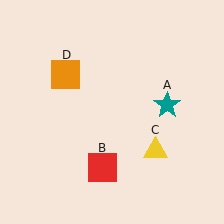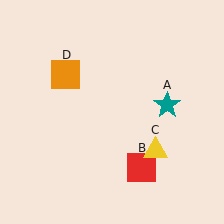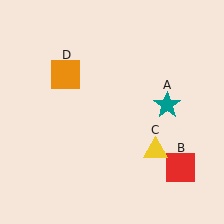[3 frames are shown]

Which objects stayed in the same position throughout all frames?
Teal star (object A) and yellow triangle (object C) and orange square (object D) remained stationary.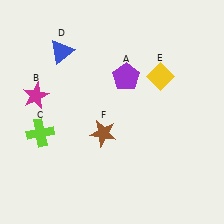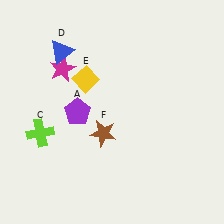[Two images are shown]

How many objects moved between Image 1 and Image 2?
3 objects moved between the two images.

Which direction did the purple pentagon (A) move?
The purple pentagon (A) moved left.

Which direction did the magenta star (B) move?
The magenta star (B) moved up.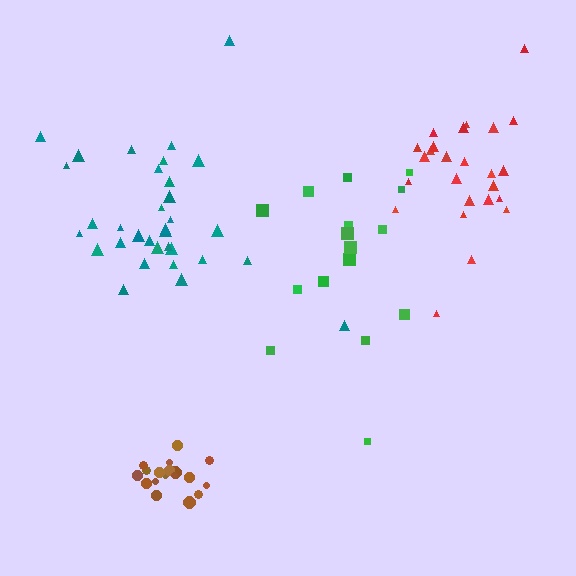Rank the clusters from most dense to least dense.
brown, teal, red, green.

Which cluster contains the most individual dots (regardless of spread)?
Teal (33).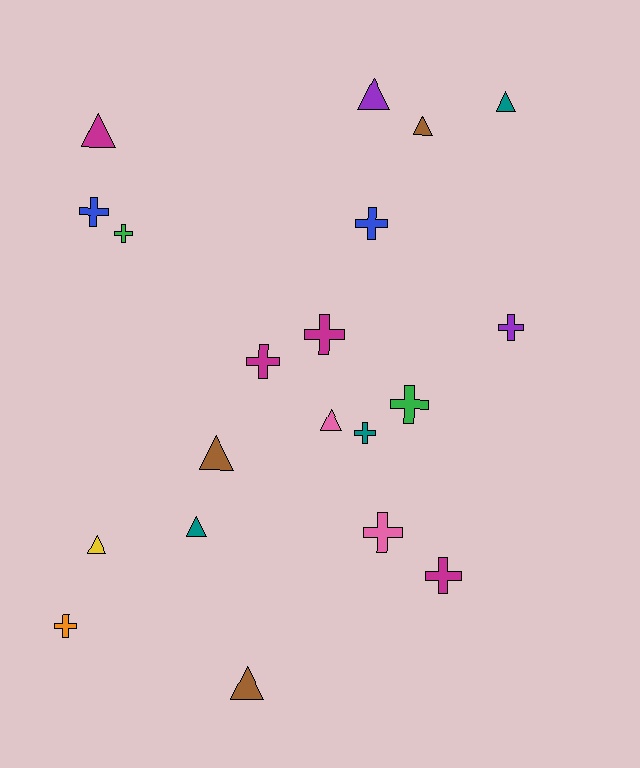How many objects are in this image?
There are 20 objects.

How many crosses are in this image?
There are 11 crosses.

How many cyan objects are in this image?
There are no cyan objects.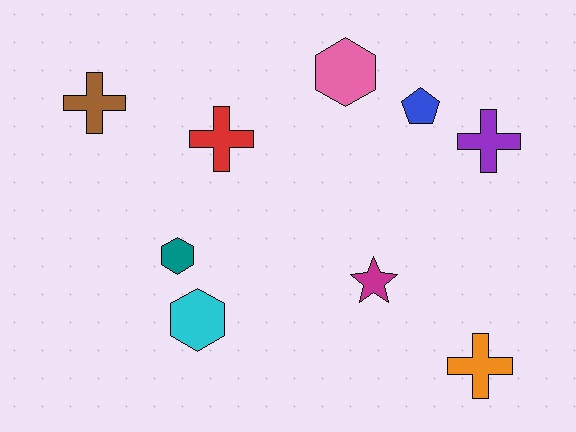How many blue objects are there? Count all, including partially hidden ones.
There is 1 blue object.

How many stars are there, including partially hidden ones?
There is 1 star.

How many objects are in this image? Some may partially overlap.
There are 9 objects.